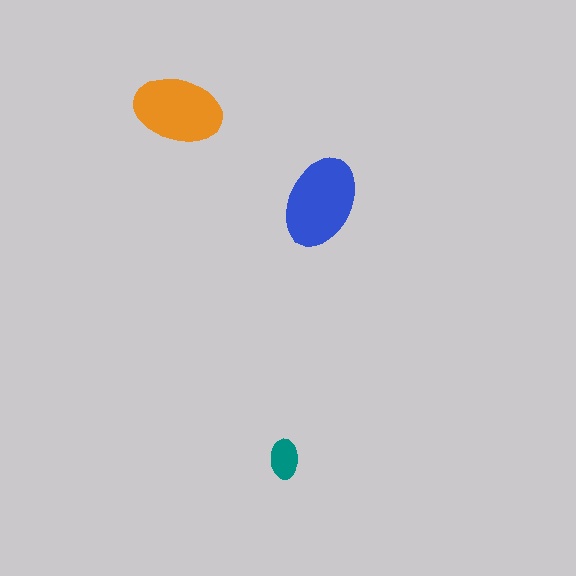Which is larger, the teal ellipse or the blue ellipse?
The blue one.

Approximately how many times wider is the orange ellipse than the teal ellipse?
About 2 times wider.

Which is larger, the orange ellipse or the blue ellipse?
The blue one.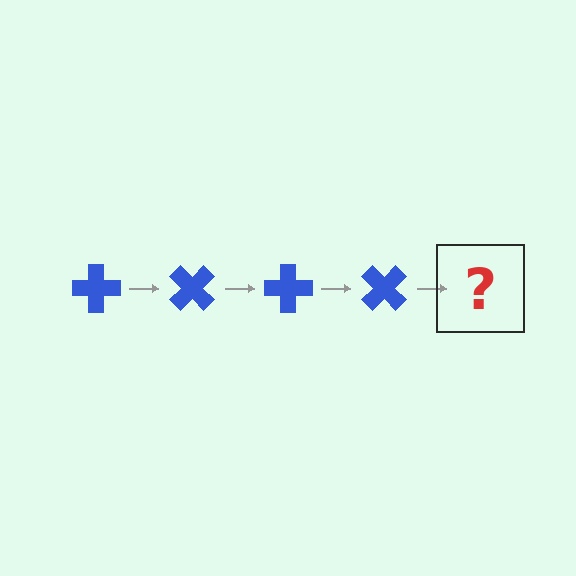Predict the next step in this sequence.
The next step is a blue cross rotated 180 degrees.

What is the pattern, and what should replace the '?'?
The pattern is that the cross rotates 45 degrees each step. The '?' should be a blue cross rotated 180 degrees.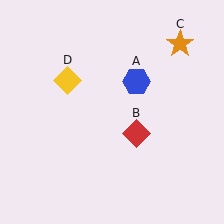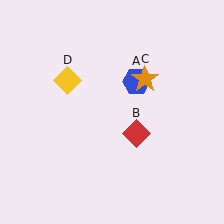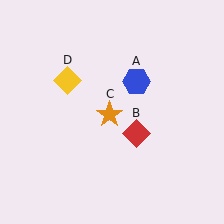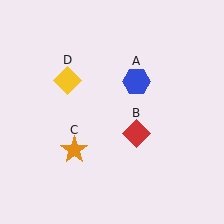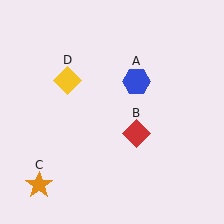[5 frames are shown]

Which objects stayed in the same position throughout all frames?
Blue hexagon (object A) and red diamond (object B) and yellow diamond (object D) remained stationary.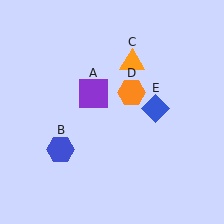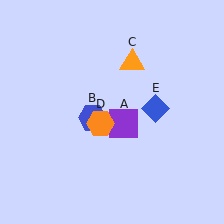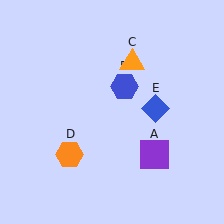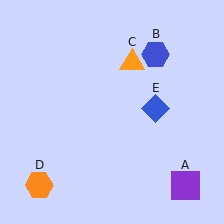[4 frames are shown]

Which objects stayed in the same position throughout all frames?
Orange triangle (object C) and blue diamond (object E) remained stationary.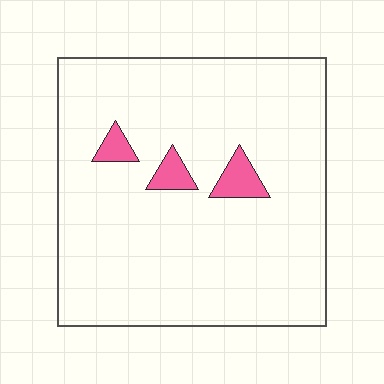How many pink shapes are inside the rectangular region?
3.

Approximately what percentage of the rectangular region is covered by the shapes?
Approximately 5%.